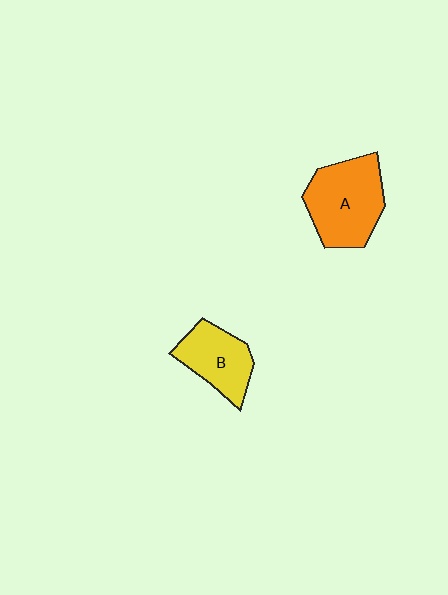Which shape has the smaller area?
Shape B (yellow).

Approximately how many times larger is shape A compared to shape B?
Approximately 1.4 times.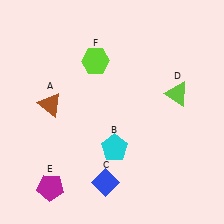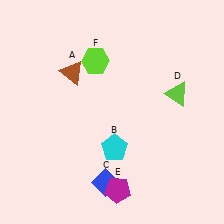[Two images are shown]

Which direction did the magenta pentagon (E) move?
The magenta pentagon (E) moved right.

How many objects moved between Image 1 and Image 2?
2 objects moved between the two images.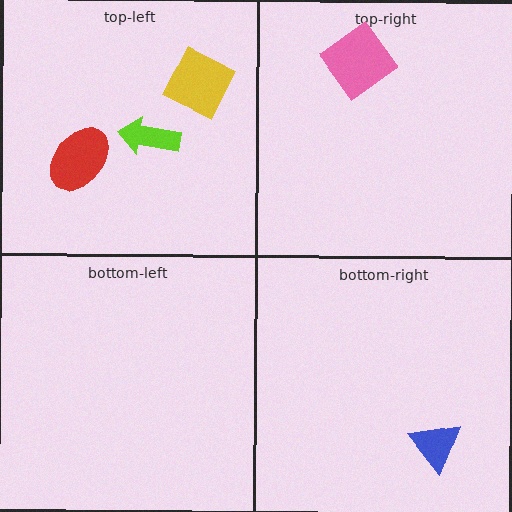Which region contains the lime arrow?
The top-left region.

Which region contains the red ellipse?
The top-left region.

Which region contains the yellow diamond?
The top-left region.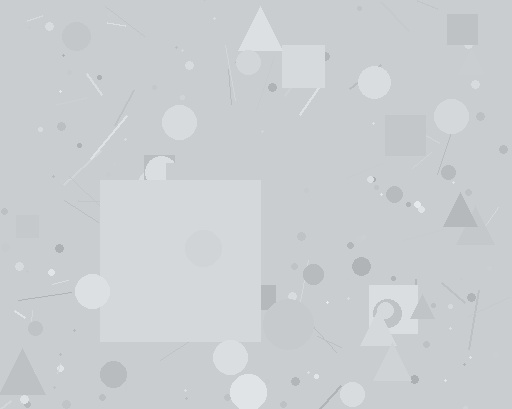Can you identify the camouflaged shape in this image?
The camouflaged shape is a square.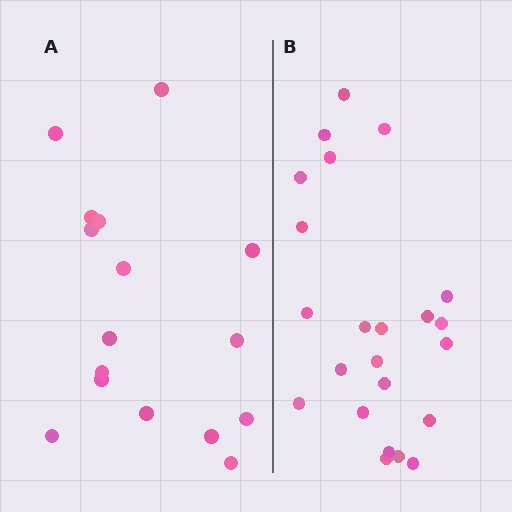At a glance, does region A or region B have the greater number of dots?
Region B (the right region) has more dots.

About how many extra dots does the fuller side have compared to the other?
Region B has roughly 8 or so more dots than region A.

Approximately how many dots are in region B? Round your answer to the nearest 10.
About 20 dots. (The exact count is 23, which rounds to 20.)